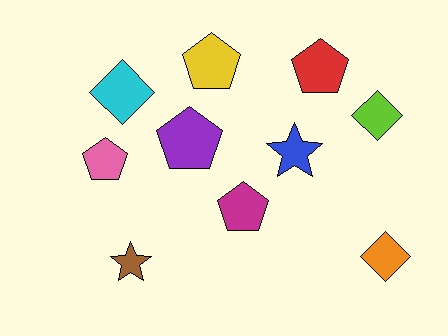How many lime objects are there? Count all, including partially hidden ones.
There is 1 lime object.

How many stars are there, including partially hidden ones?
There are 2 stars.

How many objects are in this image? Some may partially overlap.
There are 10 objects.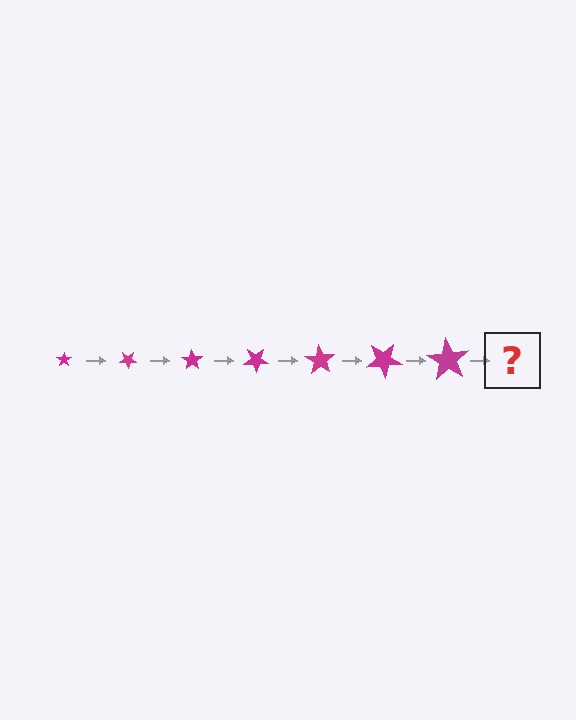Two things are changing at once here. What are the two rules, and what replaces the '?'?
The two rules are that the star grows larger each step and it rotates 35 degrees each step. The '?' should be a star, larger than the previous one and rotated 245 degrees from the start.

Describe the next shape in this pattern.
It should be a star, larger than the previous one and rotated 245 degrees from the start.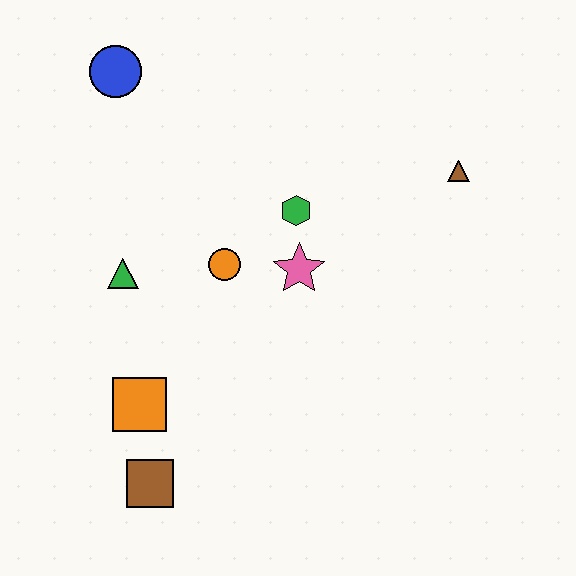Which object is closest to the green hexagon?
The pink star is closest to the green hexagon.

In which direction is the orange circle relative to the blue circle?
The orange circle is below the blue circle.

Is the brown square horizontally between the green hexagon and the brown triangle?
No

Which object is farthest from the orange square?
The brown triangle is farthest from the orange square.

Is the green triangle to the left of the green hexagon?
Yes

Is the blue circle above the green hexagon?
Yes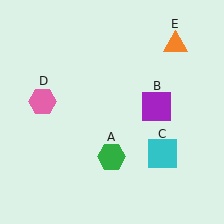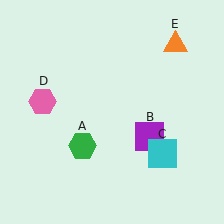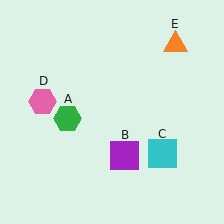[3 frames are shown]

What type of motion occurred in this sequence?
The green hexagon (object A), purple square (object B) rotated clockwise around the center of the scene.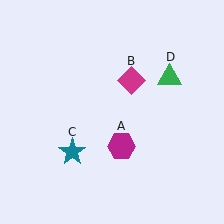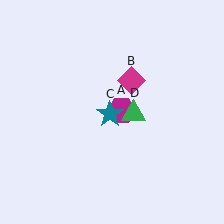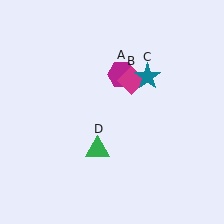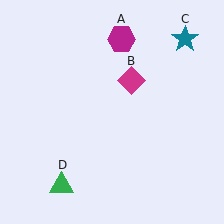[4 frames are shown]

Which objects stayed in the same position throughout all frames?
Magenta diamond (object B) remained stationary.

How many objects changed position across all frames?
3 objects changed position: magenta hexagon (object A), teal star (object C), green triangle (object D).